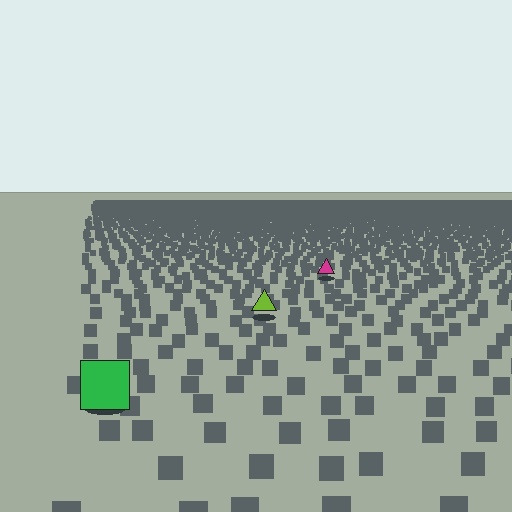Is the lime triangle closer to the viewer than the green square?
No. The green square is closer — you can tell from the texture gradient: the ground texture is coarser near it.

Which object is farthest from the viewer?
The magenta triangle is farthest from the viewer. It appears smaller and the ground texture around it is denser.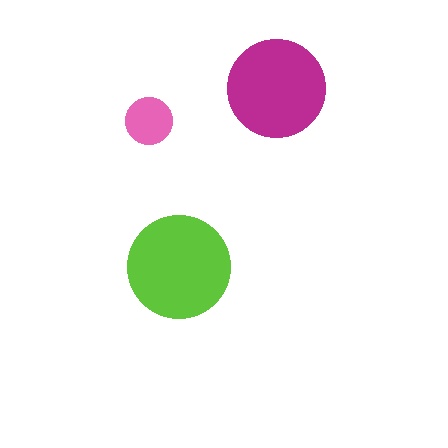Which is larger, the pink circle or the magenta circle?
The magenta one.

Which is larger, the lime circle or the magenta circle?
The lime one.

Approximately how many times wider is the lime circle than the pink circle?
About 2 times wider.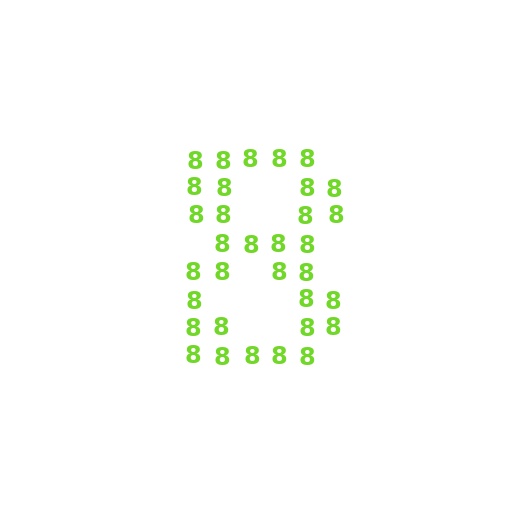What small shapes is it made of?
It is made of small digit 8's.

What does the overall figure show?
The overall figure shows the digit 8.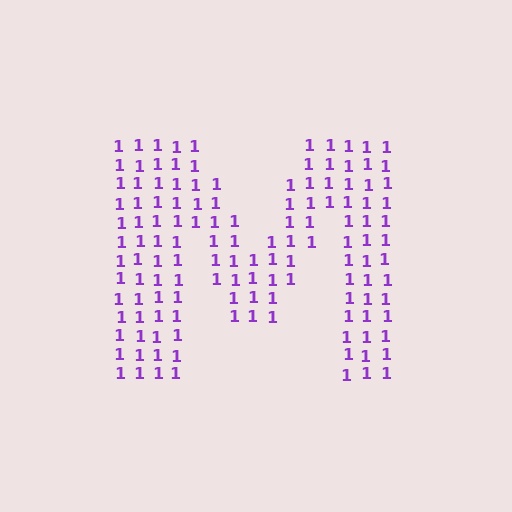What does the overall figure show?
The overall figure shows the letter M.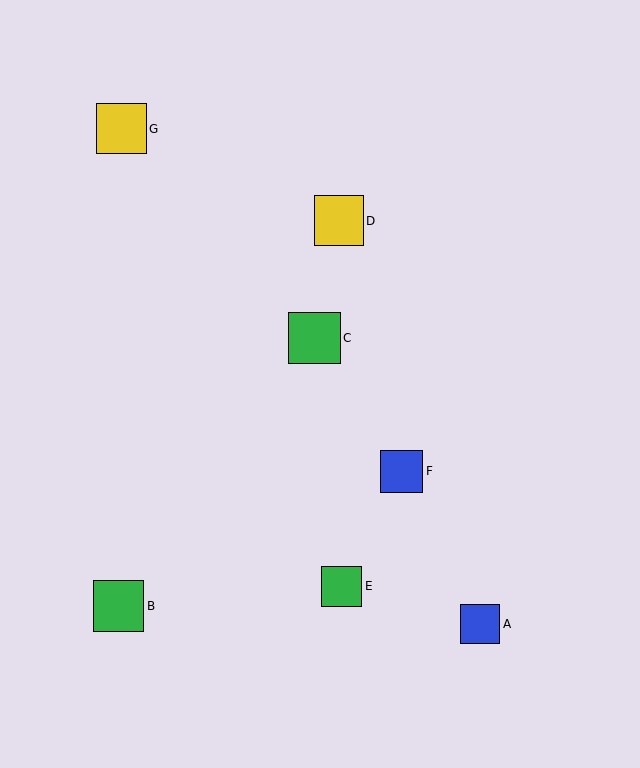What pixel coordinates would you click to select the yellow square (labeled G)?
Click at (121, 129) to select the yellow square G.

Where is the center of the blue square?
The center of the blue square is at (480, 624).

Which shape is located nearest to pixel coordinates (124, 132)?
The yellow square (labeled G) at (121, 129) is nearest to that location.